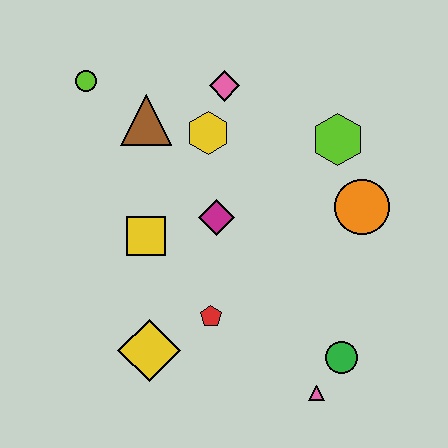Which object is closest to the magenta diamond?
The yellow square is closest to the magenta diamond.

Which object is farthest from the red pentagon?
The lime circle is farthest from the red pentagon.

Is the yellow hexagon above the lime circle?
No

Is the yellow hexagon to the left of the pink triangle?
Yes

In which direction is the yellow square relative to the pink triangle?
The yellow square is to the left of the pink triangle.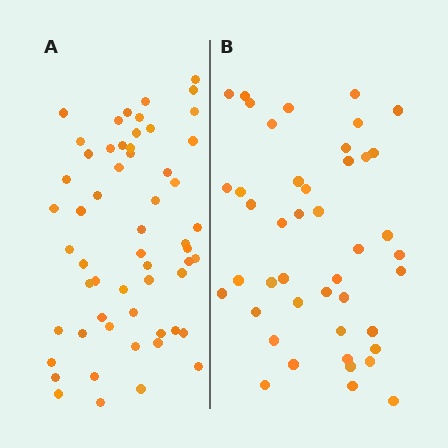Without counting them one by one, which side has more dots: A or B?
Region A (the left region) has more dots.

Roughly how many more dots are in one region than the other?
Region A has approximately 15 more dots than region B.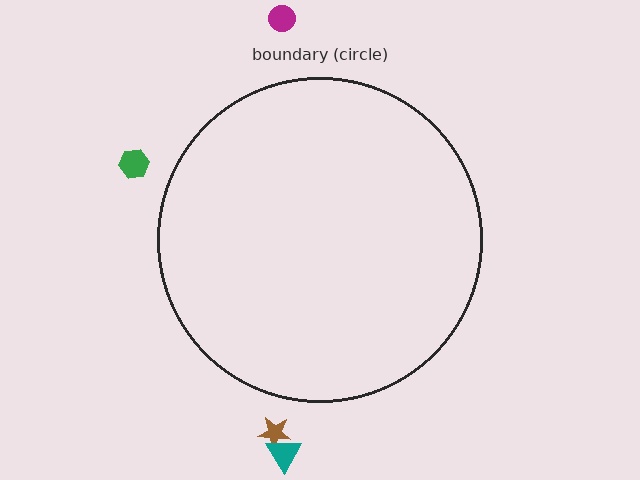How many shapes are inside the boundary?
0 inside, 4 outside.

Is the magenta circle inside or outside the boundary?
Outside.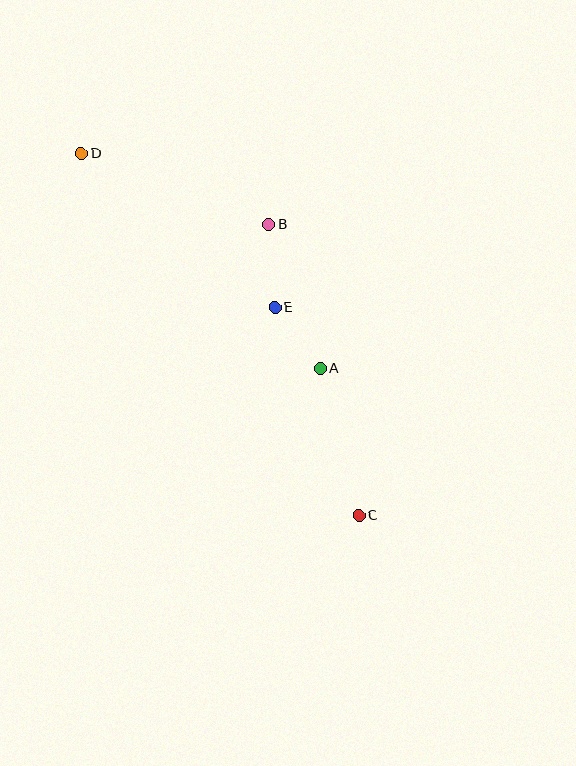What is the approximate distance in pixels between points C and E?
The distance between C and E is approximately 224 pixels.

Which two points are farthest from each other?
Points C and D are farthest from each other.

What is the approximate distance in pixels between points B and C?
The distance between B and C is approximately 304 pixels.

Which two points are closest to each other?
Points A and E are closest to each other.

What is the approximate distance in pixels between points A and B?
The distance between A and B is approximately 153 pixels.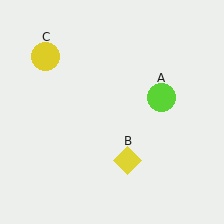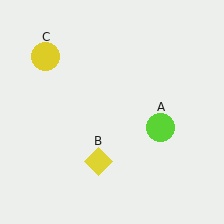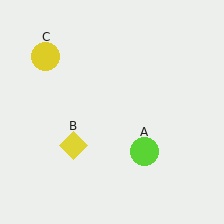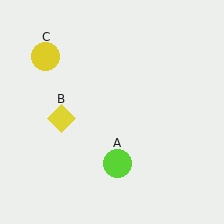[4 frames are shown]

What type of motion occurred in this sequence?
The lime circle (object A), yellow diamond (object B) rotated clockwise around the center of the scene.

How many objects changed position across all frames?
2 objects changed position: lime circle (object A), yellow diamond (object B).